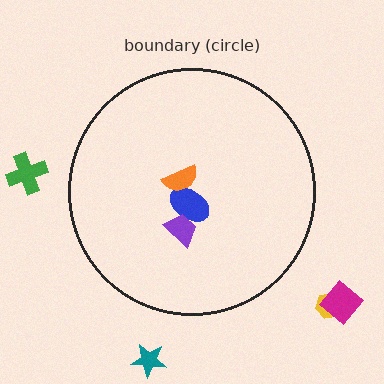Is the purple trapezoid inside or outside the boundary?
Inside.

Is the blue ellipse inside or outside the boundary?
Inside.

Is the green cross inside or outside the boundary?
Outside.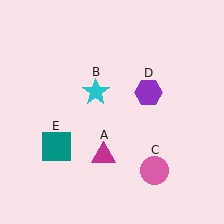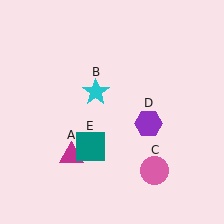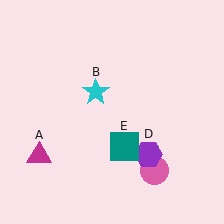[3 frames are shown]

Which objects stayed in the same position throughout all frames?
Cyan star (object B) and pink circle (object C) remained stationary.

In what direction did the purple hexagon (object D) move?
The purple hexagon (object D) moved down.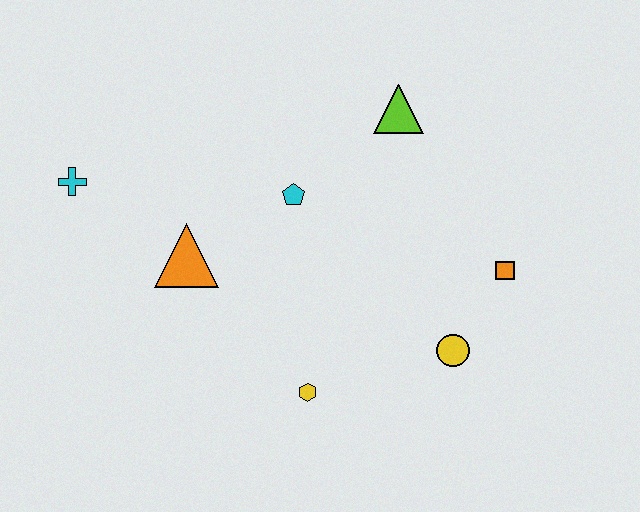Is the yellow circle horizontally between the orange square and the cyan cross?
Yes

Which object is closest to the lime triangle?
The cyan pentagon is closest to the lime triangle.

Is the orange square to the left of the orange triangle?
No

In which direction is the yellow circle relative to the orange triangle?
The yellow circle is to the right of the orange triangle.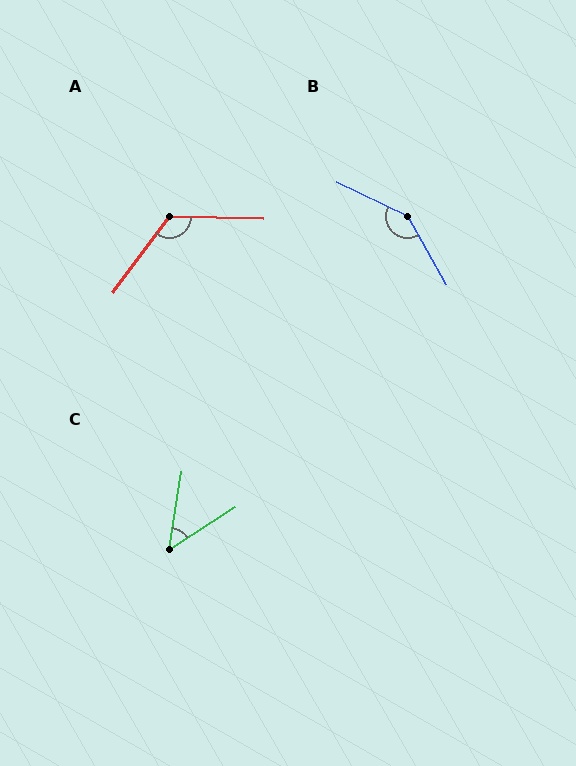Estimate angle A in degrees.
Approximately 126 degrees.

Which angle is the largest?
B, at approximately 145 degrees.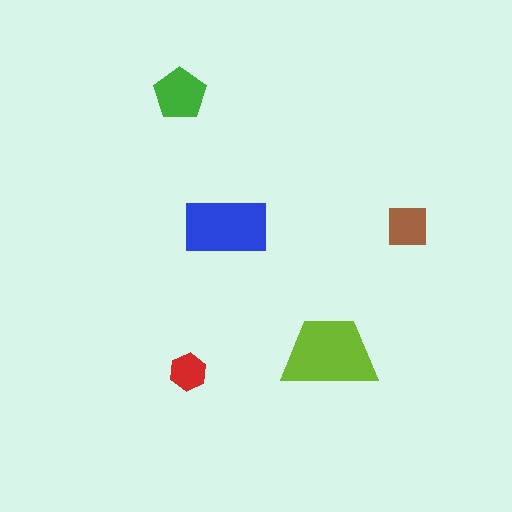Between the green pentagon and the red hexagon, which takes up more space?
The green pentagon.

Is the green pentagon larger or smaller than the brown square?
Larger.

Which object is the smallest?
The red hexagon.